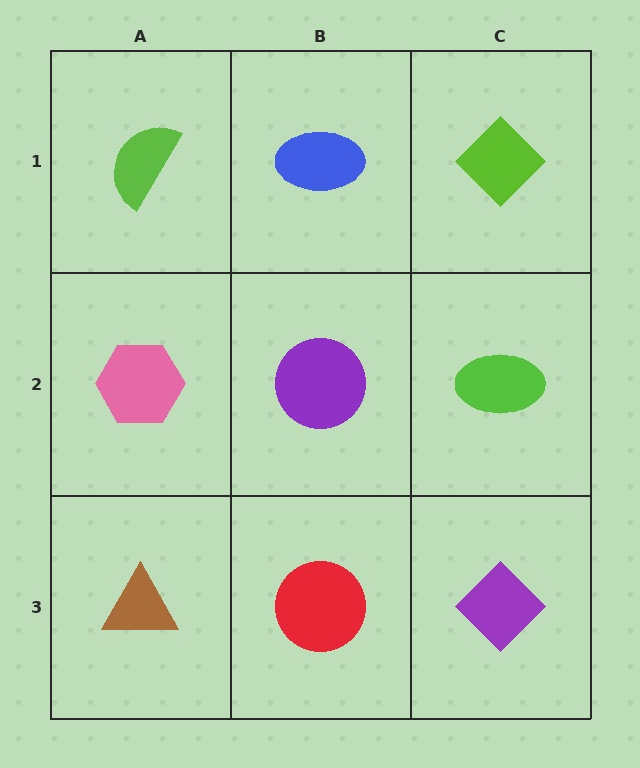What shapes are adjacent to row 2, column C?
A lime diamond (row 1, column C), a purple diamond (row 3, column C), a purple circle (row 2, column B).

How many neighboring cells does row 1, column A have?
2.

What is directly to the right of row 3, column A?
A red circle.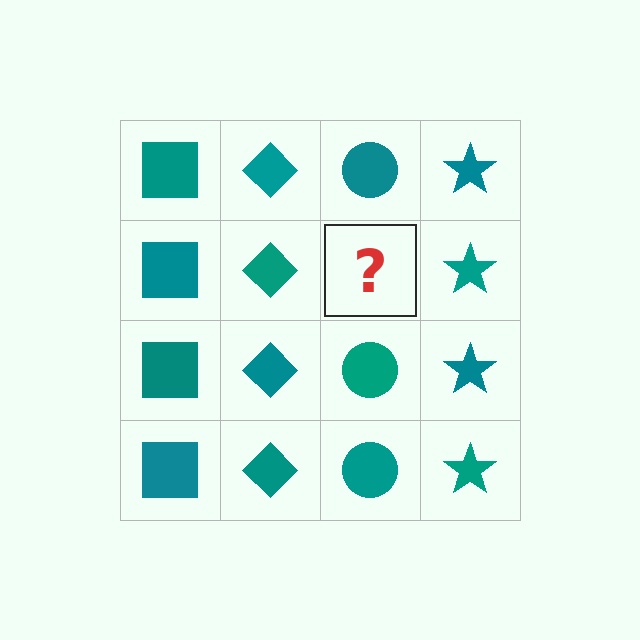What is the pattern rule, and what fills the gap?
The rule is that each column has a consistent shape. The gap should be filled with a teal circle.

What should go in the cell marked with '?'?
The missing cell should contain a teal circle.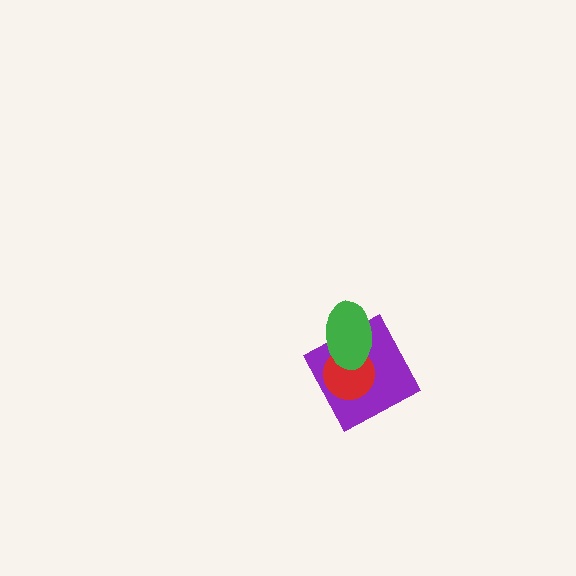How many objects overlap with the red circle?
2 objects overlap with the red circle.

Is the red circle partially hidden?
Yes, it is partially covered by another shape.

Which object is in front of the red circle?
The green ellipse is in front of the red circle.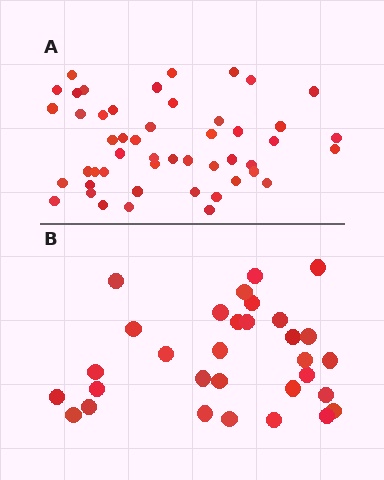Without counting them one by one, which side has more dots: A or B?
Region A (the top region) has more dots.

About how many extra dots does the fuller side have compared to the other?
Region A has approximately 20 more dots than region B.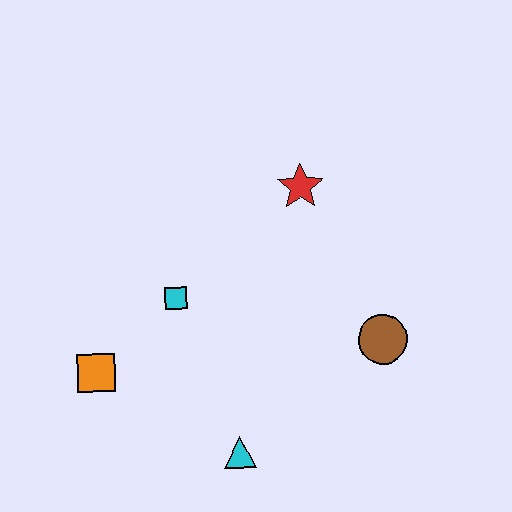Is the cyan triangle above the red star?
No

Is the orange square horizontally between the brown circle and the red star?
No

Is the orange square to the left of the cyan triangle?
Yes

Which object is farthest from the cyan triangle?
The red star is farthest from the cyan triangle.